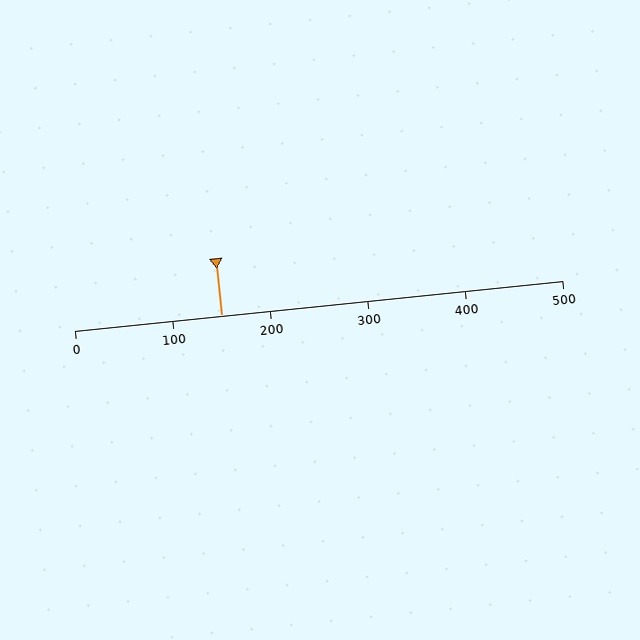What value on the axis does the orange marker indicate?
The marker indicates approximately 150.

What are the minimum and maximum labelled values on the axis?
The axis runs from 0 to 500.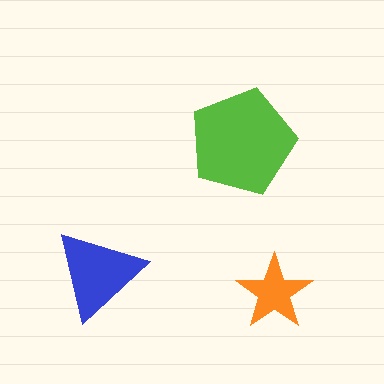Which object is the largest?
The lime pentagon.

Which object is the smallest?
The orange star.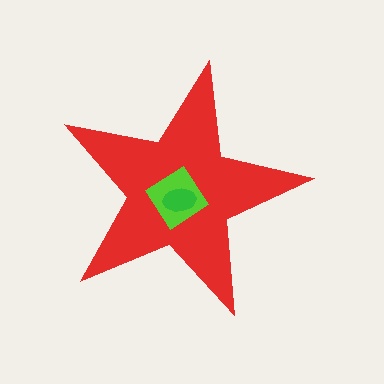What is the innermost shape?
The green ellipse.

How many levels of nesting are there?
3.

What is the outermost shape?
The red star.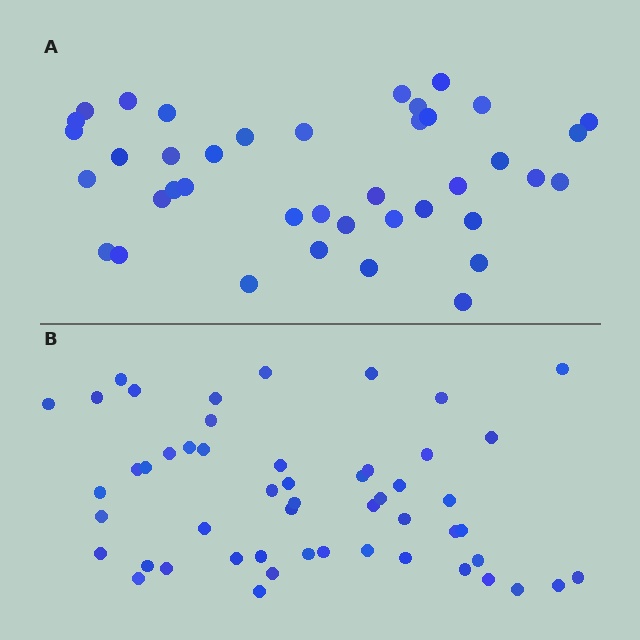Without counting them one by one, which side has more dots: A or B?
Region B (the bottom region) has more dots.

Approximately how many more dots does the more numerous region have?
Region B has roughly 12 or so more dots than region A.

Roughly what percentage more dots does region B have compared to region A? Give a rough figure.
About 30% more.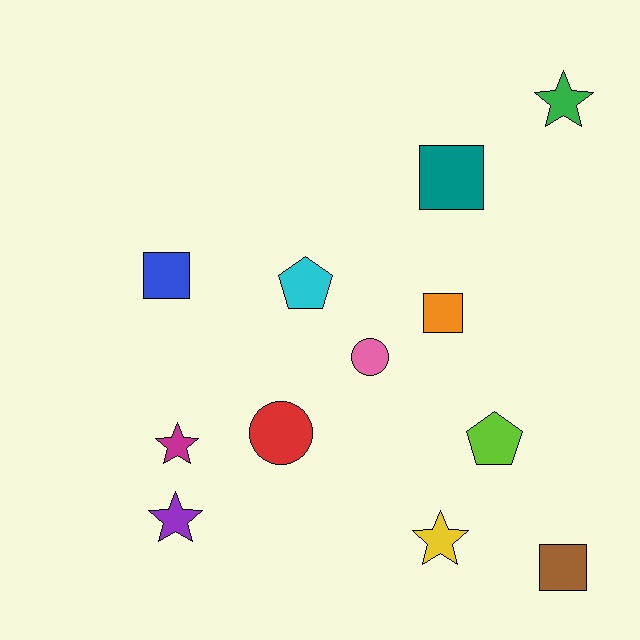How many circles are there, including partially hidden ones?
There are 2 circles.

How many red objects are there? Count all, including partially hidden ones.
There is 1 red object.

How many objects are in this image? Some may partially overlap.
There are 12 objects.